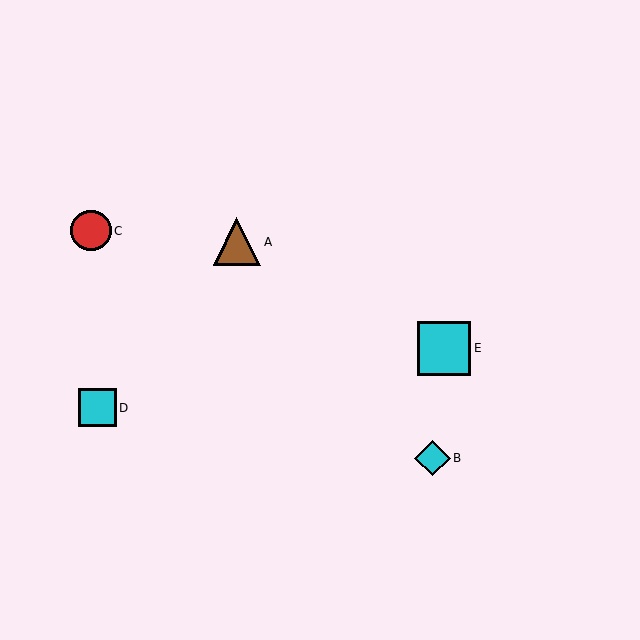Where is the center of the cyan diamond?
The center of the cyan diamond is at (432, 458).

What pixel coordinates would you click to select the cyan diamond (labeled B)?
Click at (432, 458) to select the cyan diamond B.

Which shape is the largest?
The cyan square (labeled E) is the largest.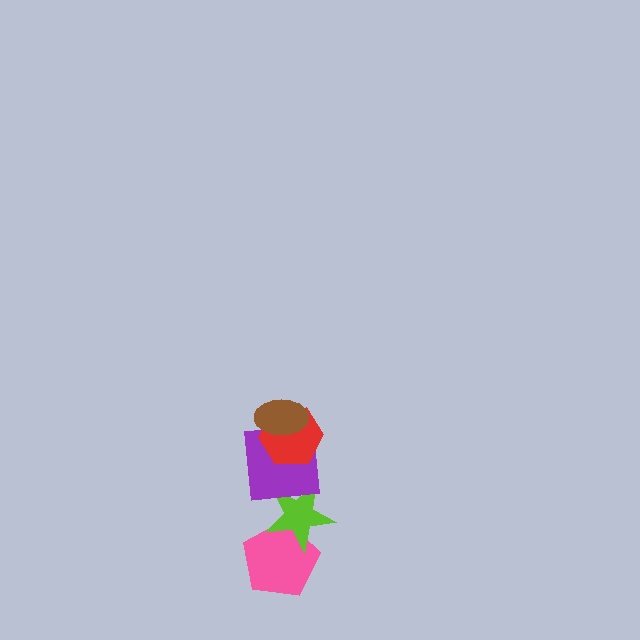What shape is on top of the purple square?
The red hexagon is on top of the purple square.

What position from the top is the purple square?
The purple square is 3rd from the top.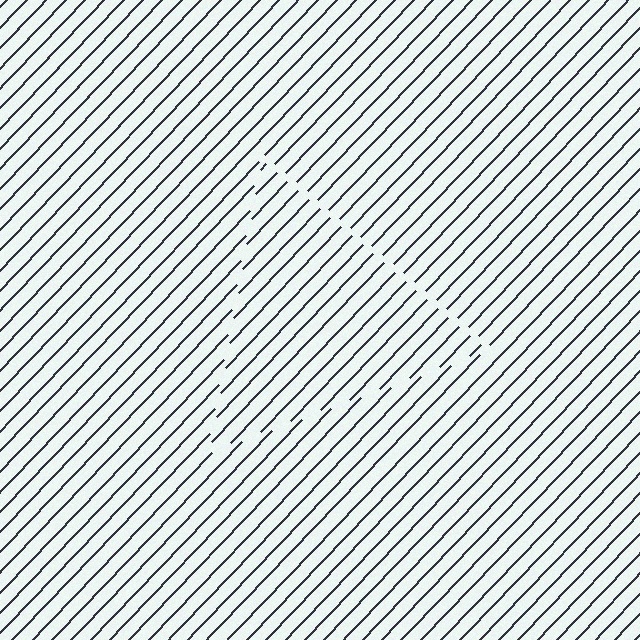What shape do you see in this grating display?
An illusory triangle. The interior of the shape contains the same grating, shifted by half a period — the contour is defined by the phase discontinuity where line-ends from the inner and outer gratings abut.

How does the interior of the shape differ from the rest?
The interior of the shape contains the same grating, shifted by half a period — the contour is defined by the phase discontinuity where line-ends from the inner and outer gratings abut.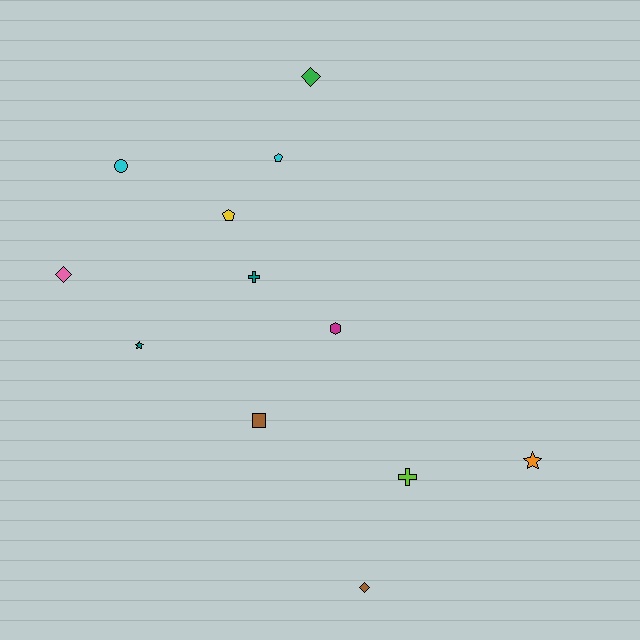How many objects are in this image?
There are 12 objects.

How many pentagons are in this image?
There are 2 pentagons.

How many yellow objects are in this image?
There is 1 yellow object.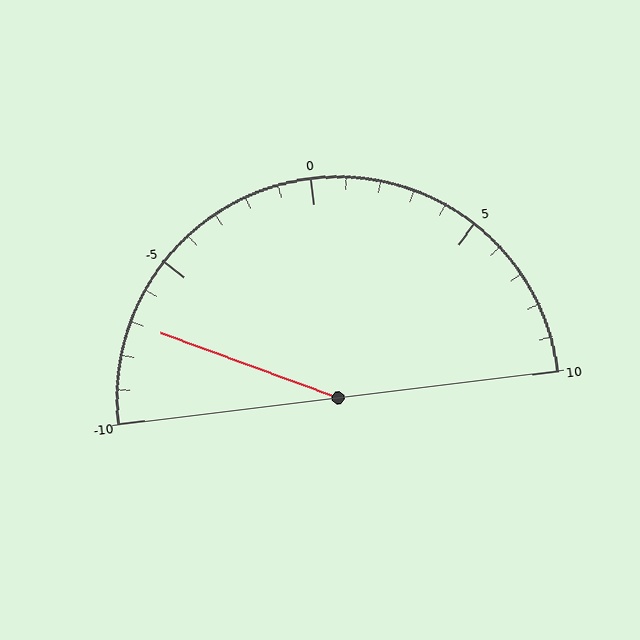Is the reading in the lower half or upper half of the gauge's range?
The reading is in the lower half of the range (-10 to 10).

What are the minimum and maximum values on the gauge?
The gauge ranges from -10 to 10.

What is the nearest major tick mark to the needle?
The nearest major tick mark is -5.